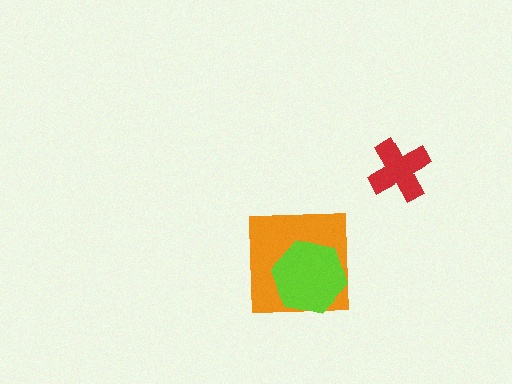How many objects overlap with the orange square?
1 object overlaps with the orange square.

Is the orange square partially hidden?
Yes, it is partially covered by another shape.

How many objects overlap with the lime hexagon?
1 object overlaps with the lime hexagon.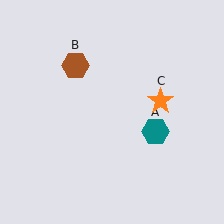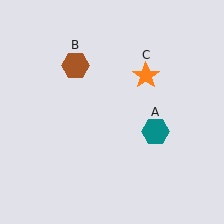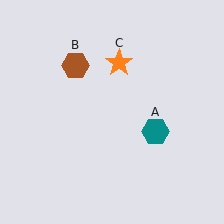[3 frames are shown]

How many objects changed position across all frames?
1 object changed position: orange star (object C).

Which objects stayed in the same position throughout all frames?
Teal hexagon (object A) and brown hexagon (object B) remained stationary.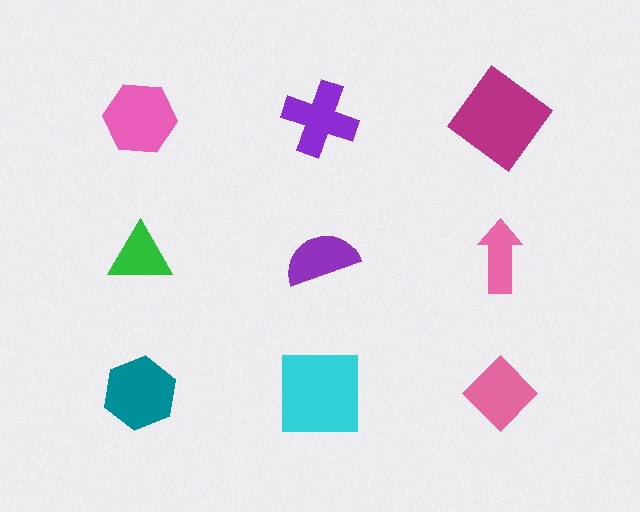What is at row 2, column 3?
A pink arrow.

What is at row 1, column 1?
A pink hexagon.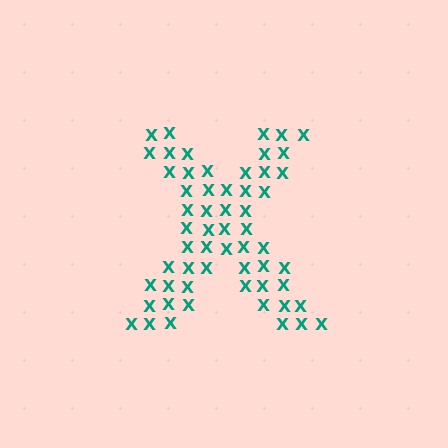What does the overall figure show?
The overall figure shows the letter X.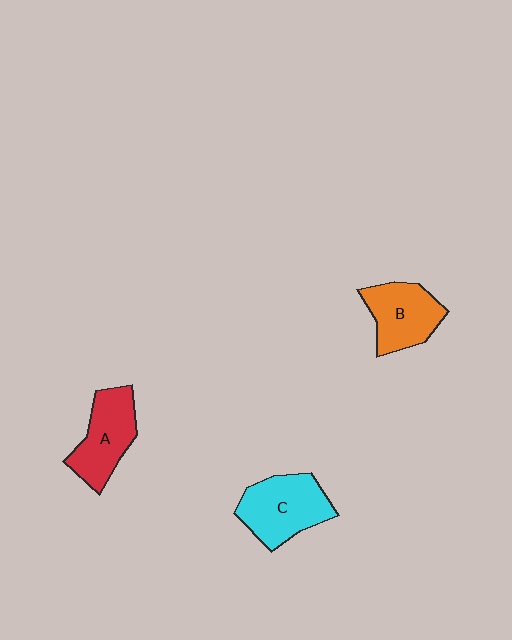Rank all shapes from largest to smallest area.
From largest to smallest: C (cyan), A (red), B (orange).